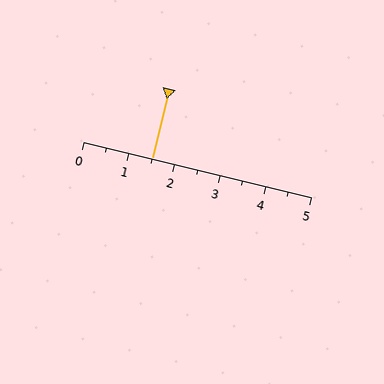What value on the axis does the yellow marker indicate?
The marker indicates approximately 1.5.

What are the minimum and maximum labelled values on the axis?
The axis runs from 0 to 5.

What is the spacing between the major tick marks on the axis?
The major ticks are spaced 1 apart.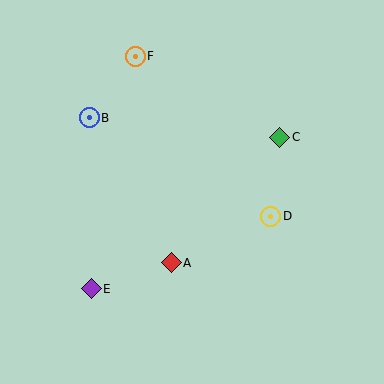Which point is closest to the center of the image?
Point A at (171, 263) is closest to the center.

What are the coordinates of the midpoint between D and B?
The midpoint between D and B is at (180, 167).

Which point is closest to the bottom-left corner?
Point E is closest to the bottom-left corner.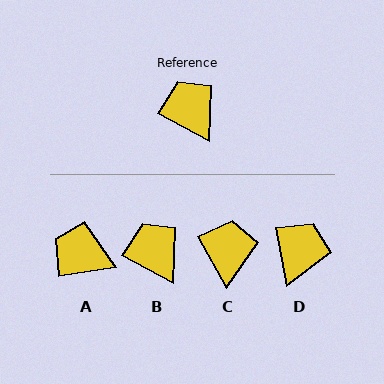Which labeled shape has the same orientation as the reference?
B.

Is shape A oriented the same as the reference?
No, it is off by about 37 degrees.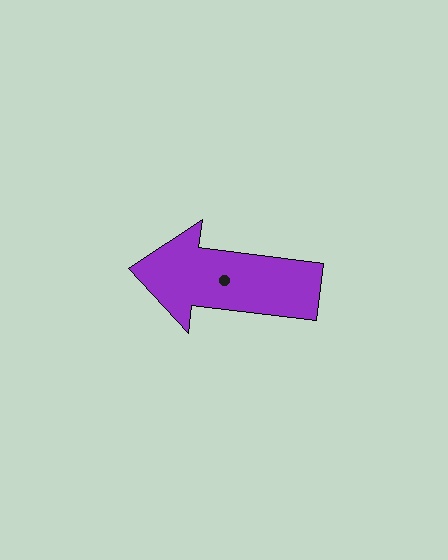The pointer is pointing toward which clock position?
Roughly 9 o'clock.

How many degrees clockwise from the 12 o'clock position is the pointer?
Approximately 277 degrees.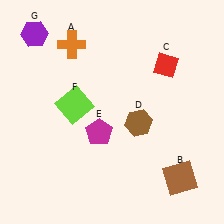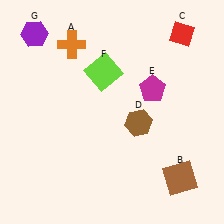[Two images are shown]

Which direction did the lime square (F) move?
The lime square (F) moved up.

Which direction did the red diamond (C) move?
The red diamond (C) moved up.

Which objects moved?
The objects that moved are: the red diamond (C), the magenta pentagon (E), the lime square (F).